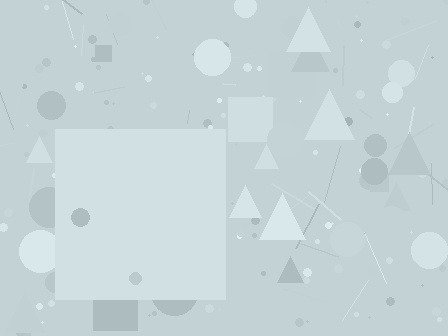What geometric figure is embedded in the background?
A square is embedded in the background.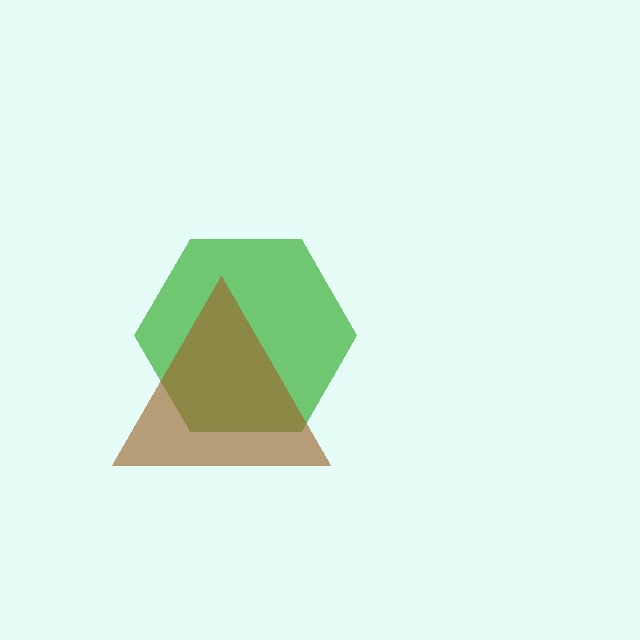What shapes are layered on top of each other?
The layered shapes are: a green hexagon, a brown triangle.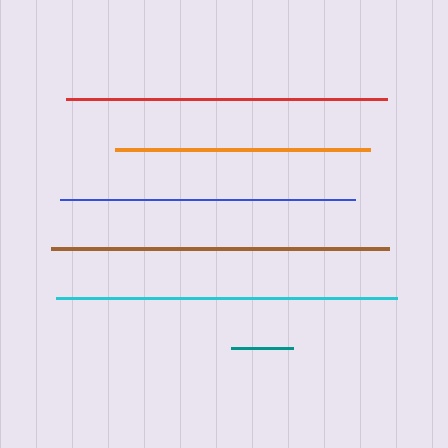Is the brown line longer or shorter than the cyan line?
The cyan line is longer than the brown line.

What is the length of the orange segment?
The orange segment is approximately 256 pixels long.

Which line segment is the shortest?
The teal line is the shortest at approximately 62 pixels.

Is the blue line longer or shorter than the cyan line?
The cyan line is longer than the blue line.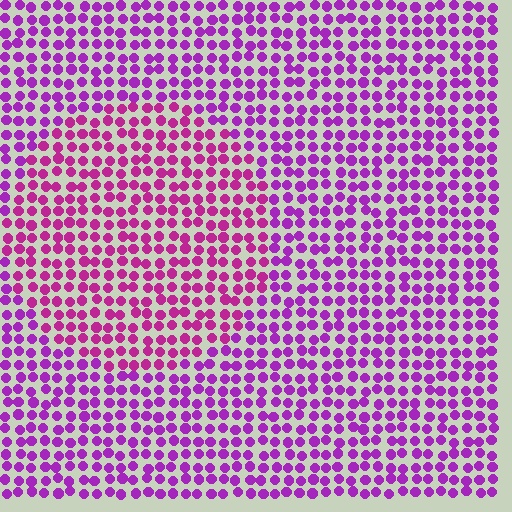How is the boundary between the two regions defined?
The boundary is defined purely by a slight shift in hue (about 26 degrees). Spacing, size, and orientation are identical on both sides.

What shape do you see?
I see a circle.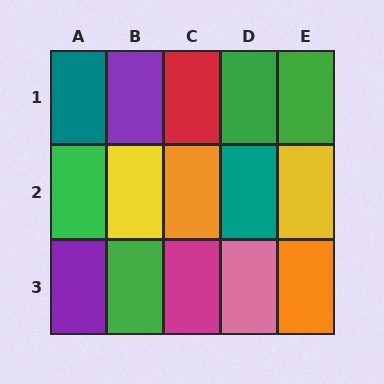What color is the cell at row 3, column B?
Green.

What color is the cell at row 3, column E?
Orange.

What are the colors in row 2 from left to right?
Green, yellow, orange, teal, yellow.